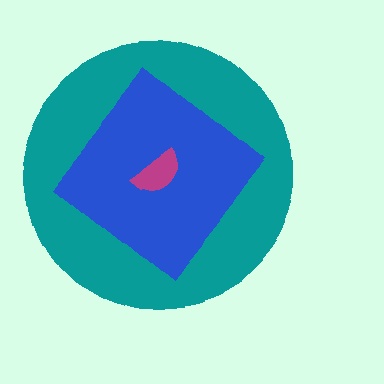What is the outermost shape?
The teal circle.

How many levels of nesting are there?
3.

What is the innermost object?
The magenta semicircle.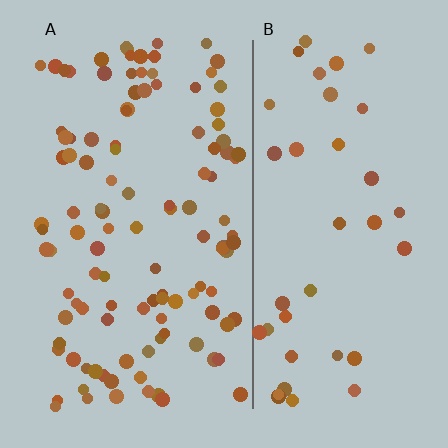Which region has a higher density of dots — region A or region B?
A (the left).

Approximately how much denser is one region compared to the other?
Approximately 2.8× — region A over region B.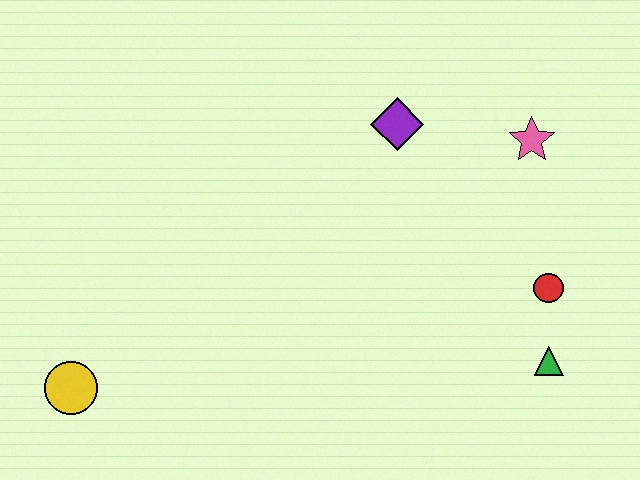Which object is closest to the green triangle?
The red circle is closest to the green triangle.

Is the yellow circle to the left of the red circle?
Yes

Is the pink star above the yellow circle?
Yes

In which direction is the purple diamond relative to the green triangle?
The purple diamond is above the green triangle.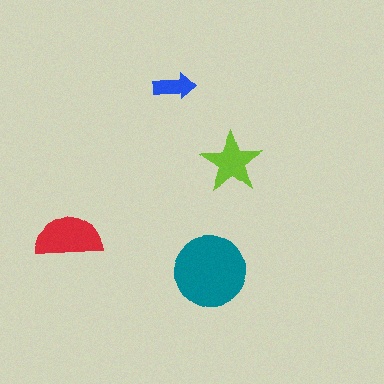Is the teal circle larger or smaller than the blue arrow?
Larger.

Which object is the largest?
The teal circle.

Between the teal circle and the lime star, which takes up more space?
The teal circle.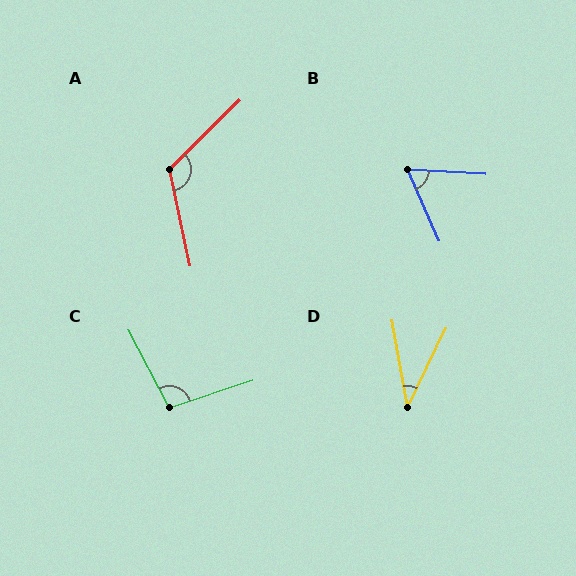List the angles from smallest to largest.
D (36°), B (63°), C (99°), A (122°).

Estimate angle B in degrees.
Approximately 63 degrees.